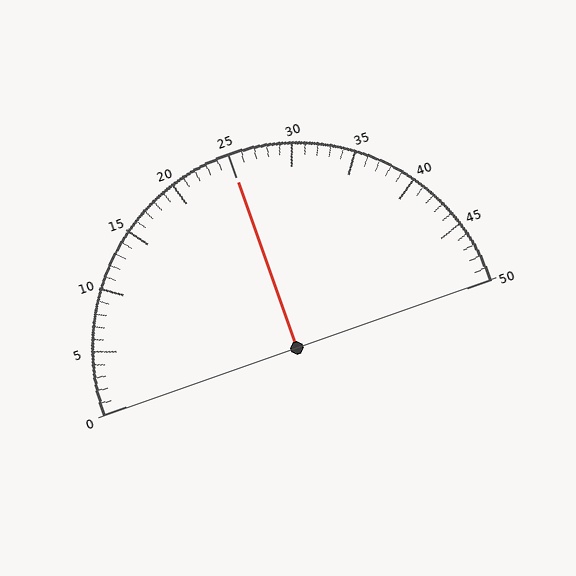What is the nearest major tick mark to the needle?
The nearest major tick mark is 25.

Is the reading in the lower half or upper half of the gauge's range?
The reading is in the upper half of the range (0 to 50).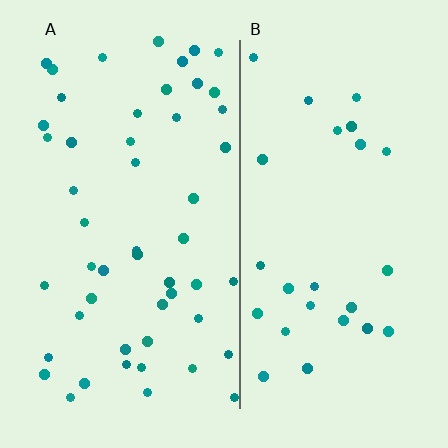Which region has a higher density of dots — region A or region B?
A (the left).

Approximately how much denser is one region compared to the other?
Approximately 2.0× — region A over region B.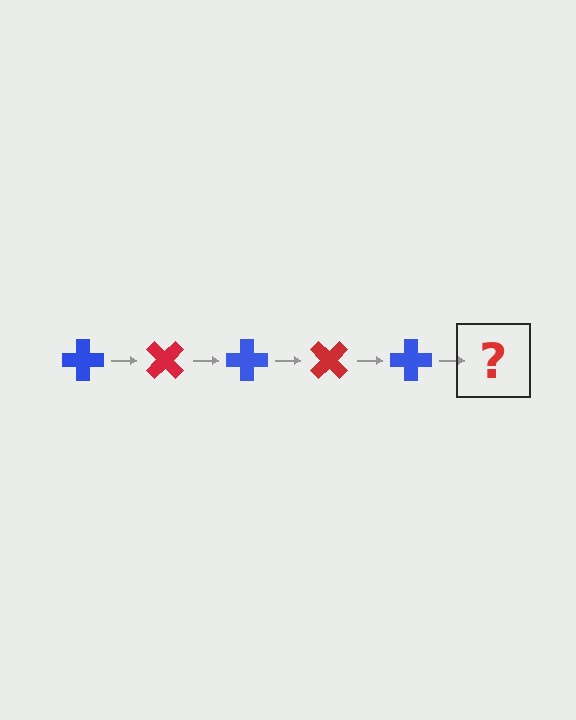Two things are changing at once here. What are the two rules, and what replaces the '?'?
The two rules are that it rotates 45 degrees each step and the color cycles through blue and red. The '?' should be a red cross, rotated 225 degrees from the start.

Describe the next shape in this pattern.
It should be a red cross, rotated 225 degrees from the start.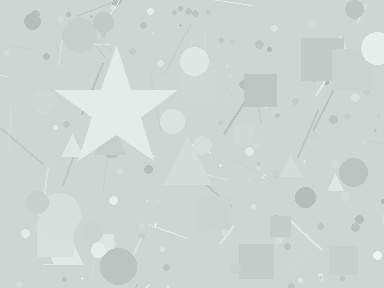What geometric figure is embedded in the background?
A star is embedded in the background.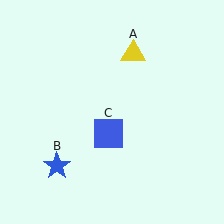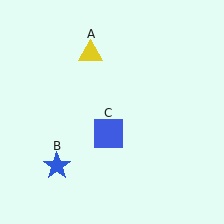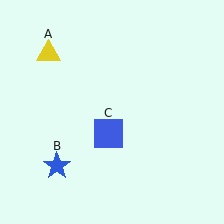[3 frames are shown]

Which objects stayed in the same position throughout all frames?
Blue star (object B) and blue square (object C) remained stationary.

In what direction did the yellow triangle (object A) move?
The yellow triangle (object A) moved left.